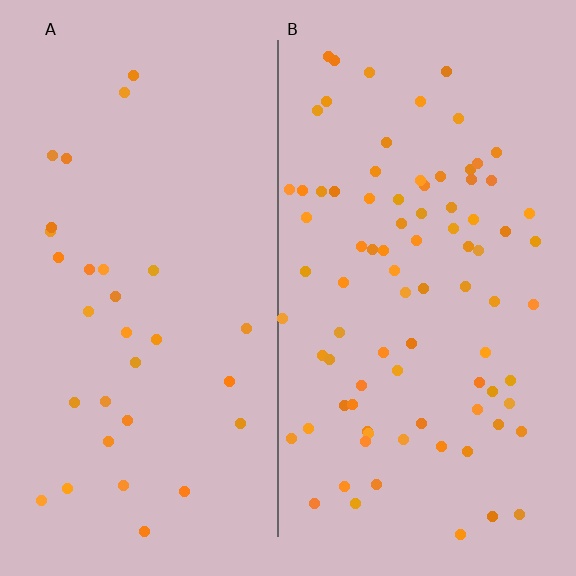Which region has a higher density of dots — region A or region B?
B (the right).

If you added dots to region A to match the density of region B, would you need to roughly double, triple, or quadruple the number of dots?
Approximately triple.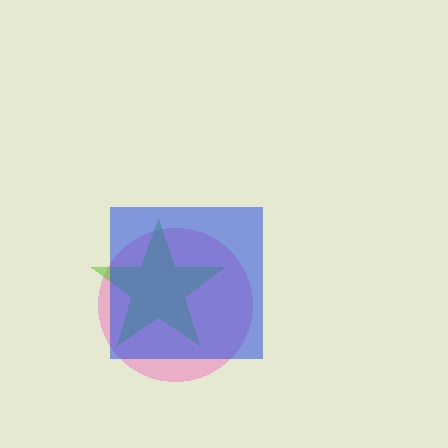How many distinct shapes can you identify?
There are 3 distinct shapes: a pink circle, a lime star, a blue square.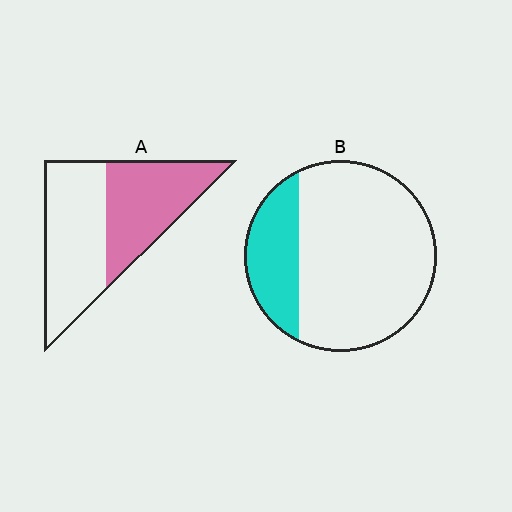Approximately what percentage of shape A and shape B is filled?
A is approximately 45% and B is approximately 25%.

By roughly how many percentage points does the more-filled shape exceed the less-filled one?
By roughly 25 percentage points (A over B).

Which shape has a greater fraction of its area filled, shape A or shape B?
Shape A.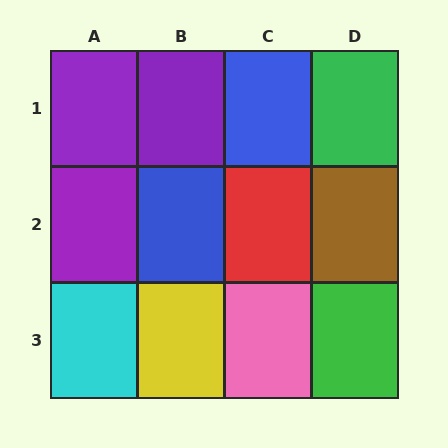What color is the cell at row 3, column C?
Pink.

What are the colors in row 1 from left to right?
Purple, purple, blue, green.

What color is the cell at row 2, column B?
Blue.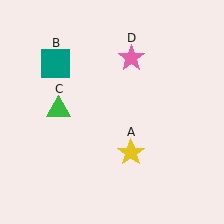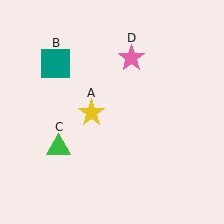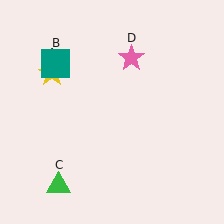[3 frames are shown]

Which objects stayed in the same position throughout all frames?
Teal square (object B) and pink star (object D) remained stationary.